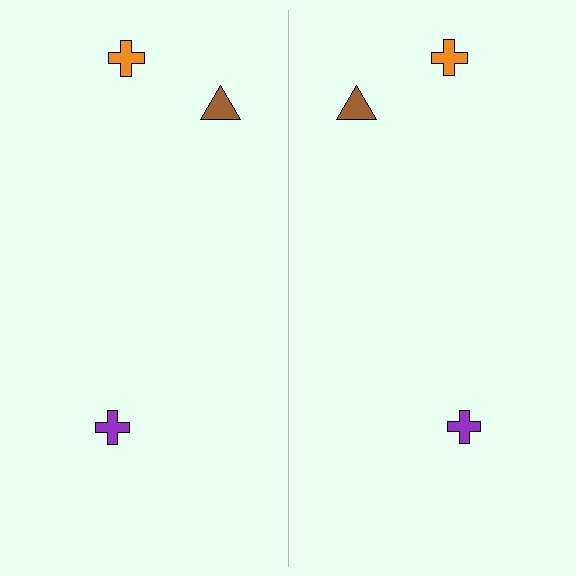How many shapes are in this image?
There are 6 shapes in this image.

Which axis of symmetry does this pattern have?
The pattern has a vertical axis of symmetry running through the center of the image.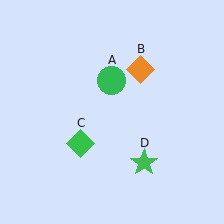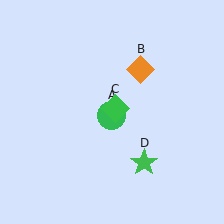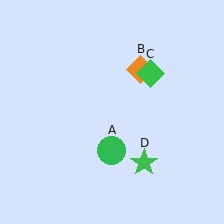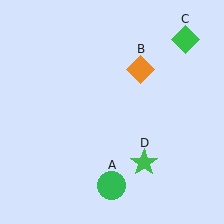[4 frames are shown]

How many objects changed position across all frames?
2 objects changed position: green circle (object A), green diamond (object C).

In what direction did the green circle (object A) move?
The green circle (object A) moved down.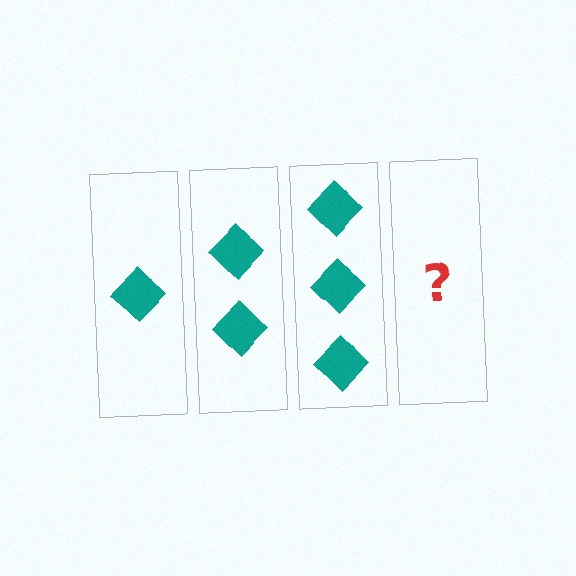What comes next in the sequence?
The next element should be 4 diamonds.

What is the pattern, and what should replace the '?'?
The pattern is that each step adds one more diamond. The '?' should be 4 diamonds.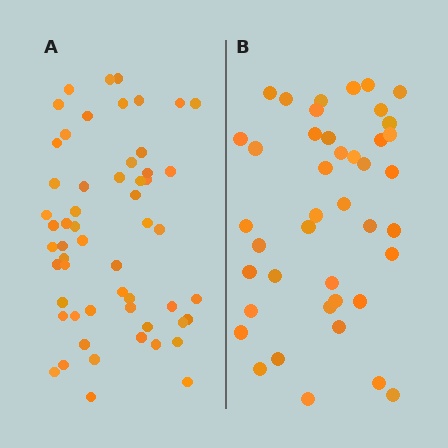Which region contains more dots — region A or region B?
Region A (the left region) has more dots.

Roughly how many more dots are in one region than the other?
Region A has approximately 15 more dots than region B.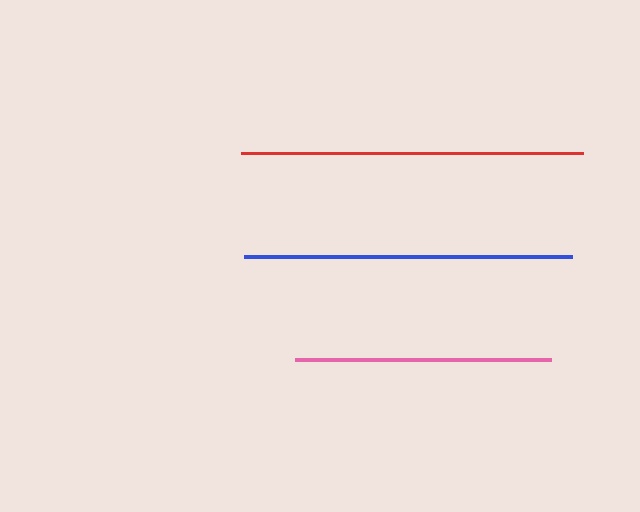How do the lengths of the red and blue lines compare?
The red and blue lines are approximately the same length.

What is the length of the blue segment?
The blue segment is approximately 327 pixels long.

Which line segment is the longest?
The red line is the longest at approximately 342 pixels.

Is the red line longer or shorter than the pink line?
The red line is longer than the pink line.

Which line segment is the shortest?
The pink line is the shortest at approximately 255 pixels.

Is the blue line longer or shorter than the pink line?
The blue line is longer than the pink line.